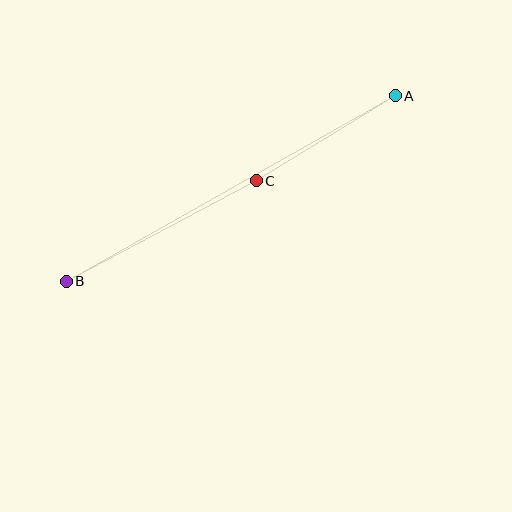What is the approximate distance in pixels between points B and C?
The distance between B and C is approximately 215 pixels.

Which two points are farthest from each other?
Points A and B are farthest from each other.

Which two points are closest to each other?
Points A and C are closest to each other.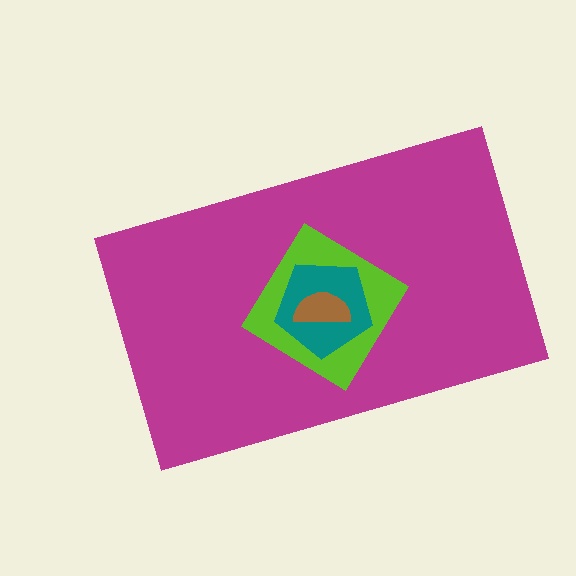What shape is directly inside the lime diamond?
The teal pentagon.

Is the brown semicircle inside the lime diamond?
Yes.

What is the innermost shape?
The brown semicircle.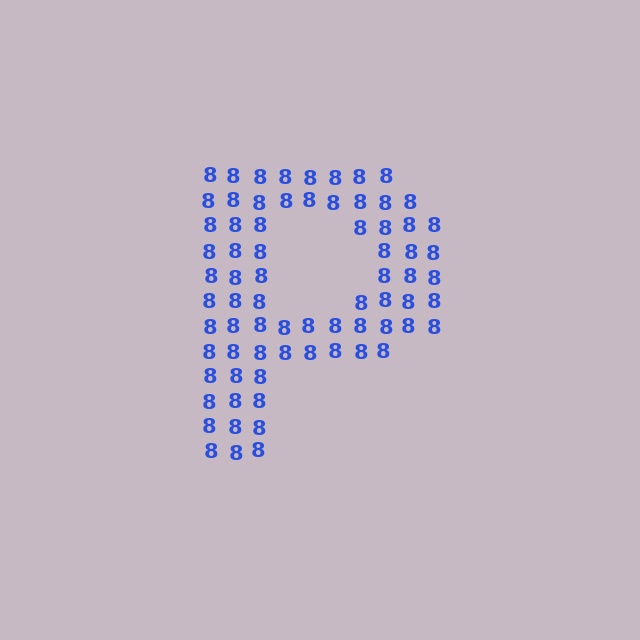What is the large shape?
The large shape is the letter P.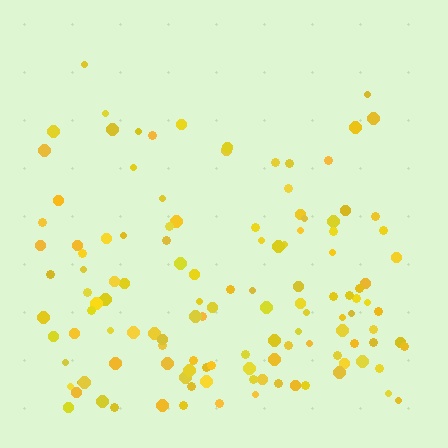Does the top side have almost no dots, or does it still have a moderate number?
Still a moderate number, just noticeably fewer than the bottom.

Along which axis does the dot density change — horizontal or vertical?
Vertical.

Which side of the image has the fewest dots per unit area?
The top.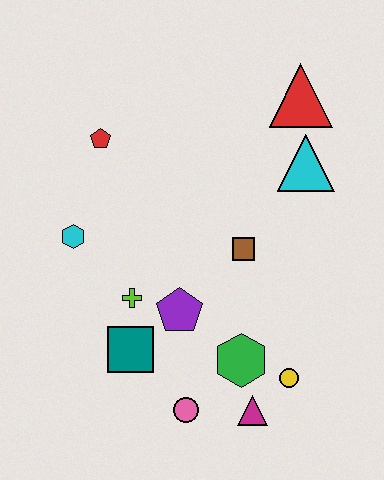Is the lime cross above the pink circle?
Yes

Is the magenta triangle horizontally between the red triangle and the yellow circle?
No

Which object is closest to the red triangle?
The cyan triangle is closest to the red triangle.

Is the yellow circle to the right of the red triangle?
No